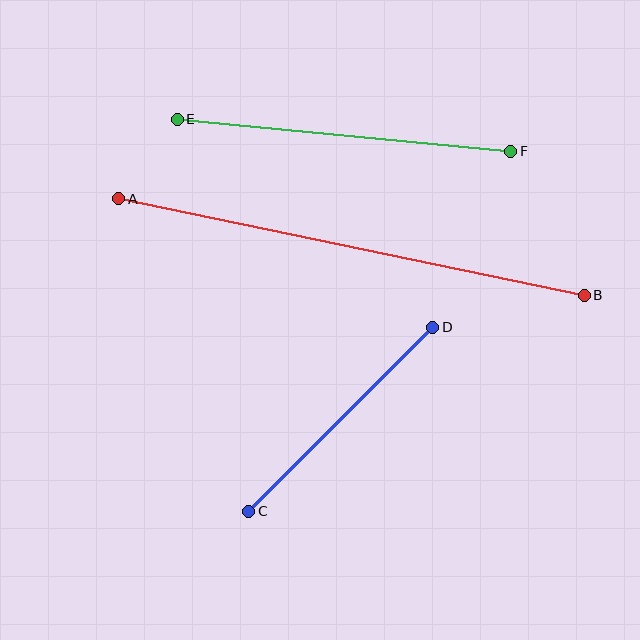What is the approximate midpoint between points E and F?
The midpoint is at approximately (344, 135) pixels.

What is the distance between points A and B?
The distance is approximately 475 pixels.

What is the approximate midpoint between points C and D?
The midpoint is at approximately (341, 419) pixels.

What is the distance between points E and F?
The distance is approximately 335 pixels.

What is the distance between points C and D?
The distance is approximately 260 pixels.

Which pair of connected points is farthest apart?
Points A and B are farthest apart.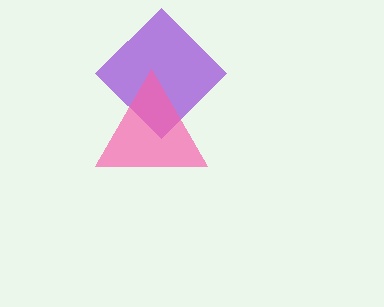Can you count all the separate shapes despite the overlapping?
Yes, there are 2 separate shapes.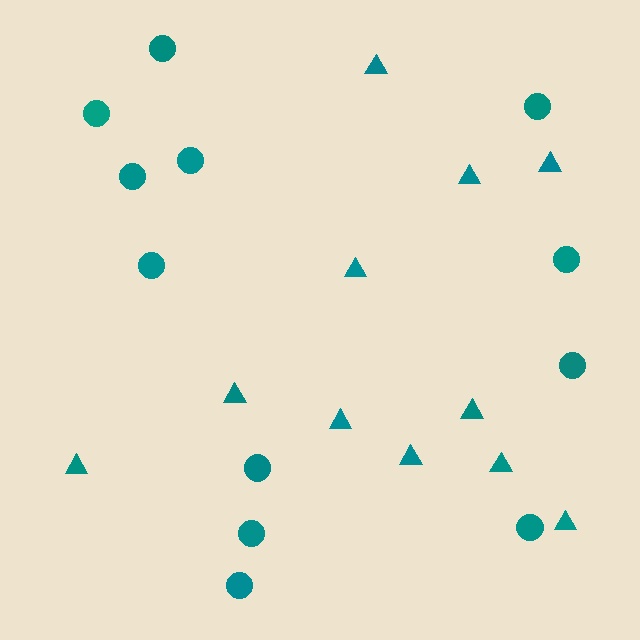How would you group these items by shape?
There are 2 groups: one group of circles (12) and one group of triangles (11).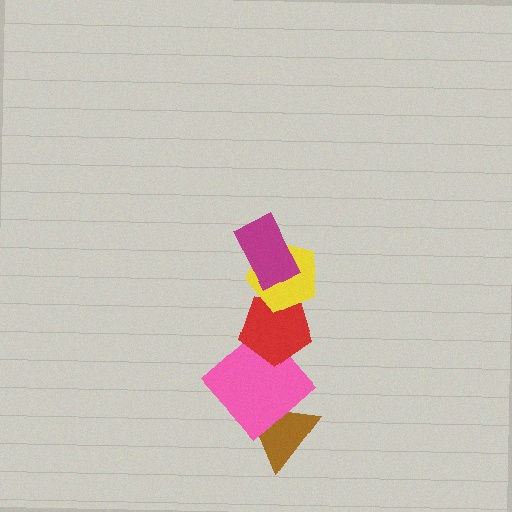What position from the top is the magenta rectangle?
The magenta rectangle is 1st from the top.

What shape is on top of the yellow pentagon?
The magenta rectangle is on top of the yellow pentagon.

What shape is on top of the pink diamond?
The red pentagon is on top of the pink diamond.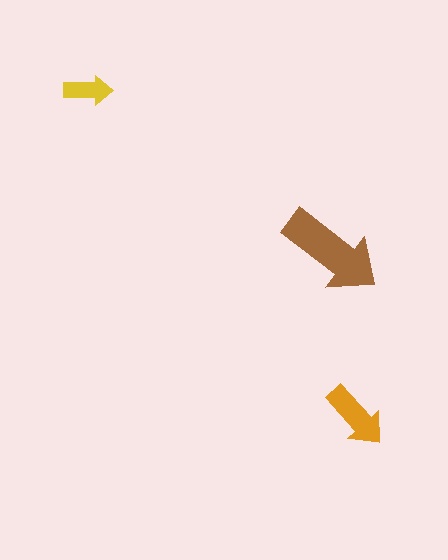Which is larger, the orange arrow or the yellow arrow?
The orange one.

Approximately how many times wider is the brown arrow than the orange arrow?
About 1.5 times wider.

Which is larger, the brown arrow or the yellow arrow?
The brown one.